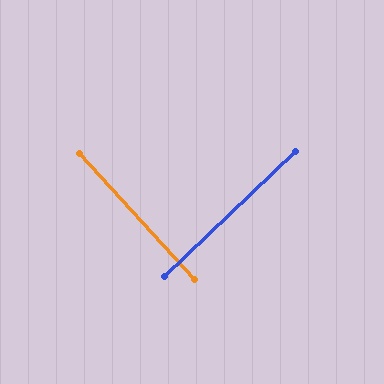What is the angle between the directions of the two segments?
Approximately 88 degrees.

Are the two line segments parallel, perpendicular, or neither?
Perpendicular — they meet at approximately 88°.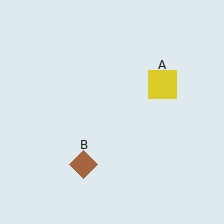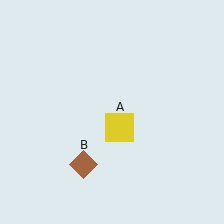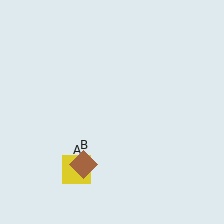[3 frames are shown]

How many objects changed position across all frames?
1 object changed position: yellow square (object A).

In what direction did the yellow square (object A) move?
The yellow square (object A) moved down and to the left.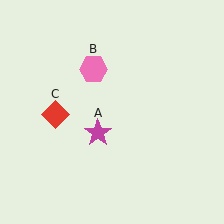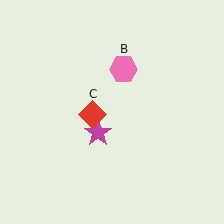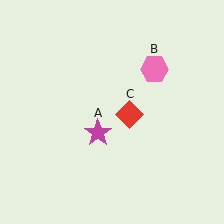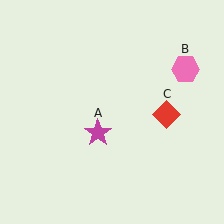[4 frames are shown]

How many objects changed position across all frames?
2 objects changed position: pink hexagon (object B), red diamond (object C).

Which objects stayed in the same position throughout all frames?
Magenta star (object A) remained stationary.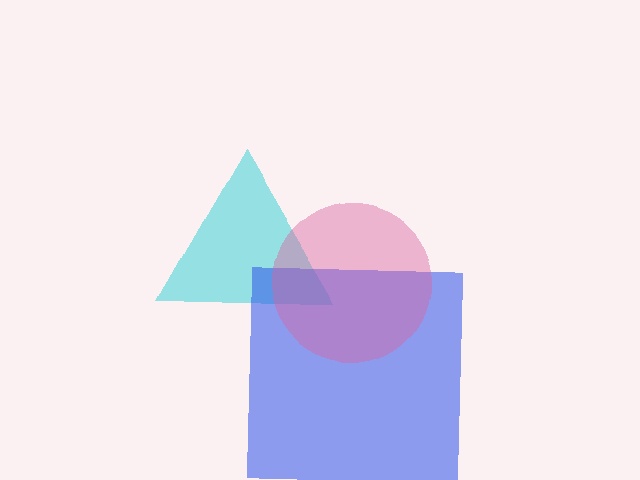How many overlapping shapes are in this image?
There are 3 overlapping shapes in the image.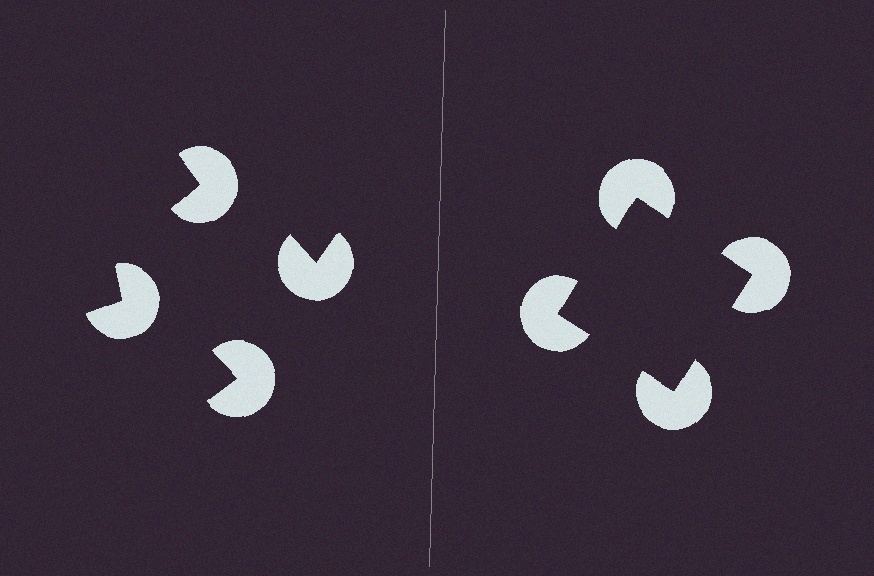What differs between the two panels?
The pac-man discs are positioned identically on both sides; only the wedge orientations differ. On the right they align to a square; on the left they are misaligned.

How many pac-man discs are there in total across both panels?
8 — 4 on each side.